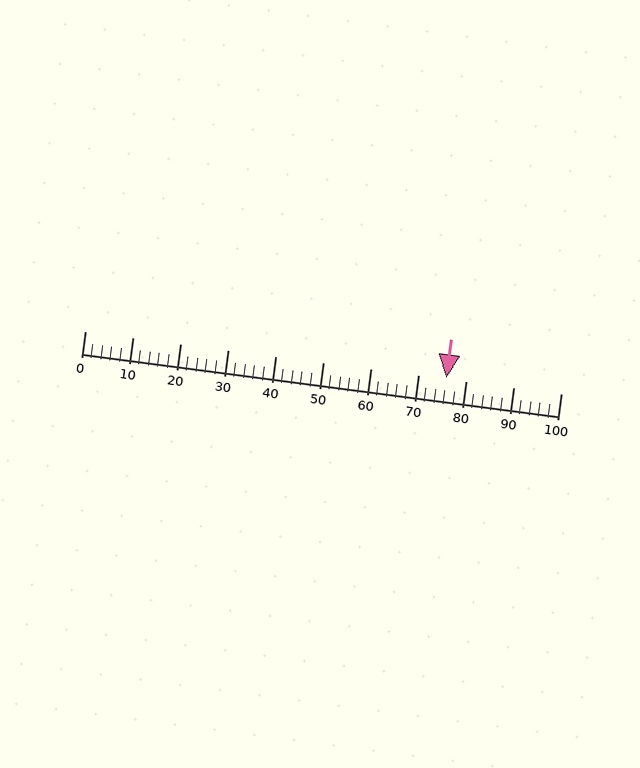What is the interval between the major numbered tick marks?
The major tick marks are spaced 10 units apart.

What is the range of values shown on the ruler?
The ruler shows values from 0 to 100.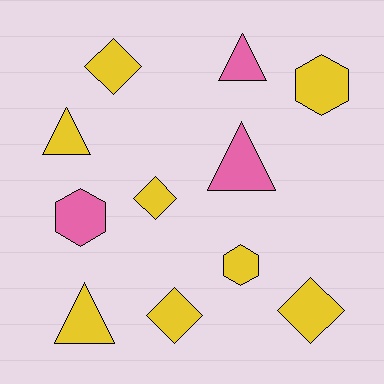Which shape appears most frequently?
Triangle, with 4 objects.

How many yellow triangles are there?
There are 2 yellow triangles.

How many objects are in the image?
There are 11 objects.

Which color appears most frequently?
Yellow, with 8 objects.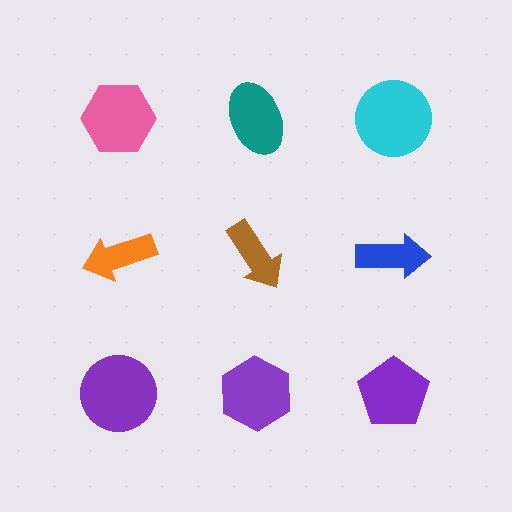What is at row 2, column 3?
A blue arrow.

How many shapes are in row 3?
3 shapes.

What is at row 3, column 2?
A purple hexagon.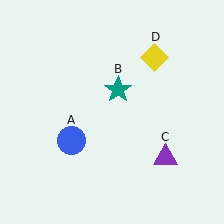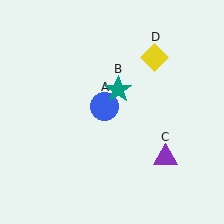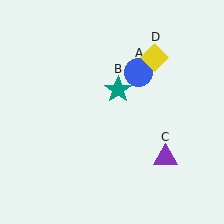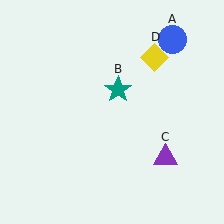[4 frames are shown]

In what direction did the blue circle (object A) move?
The blue circle (object A) moved up and to the right.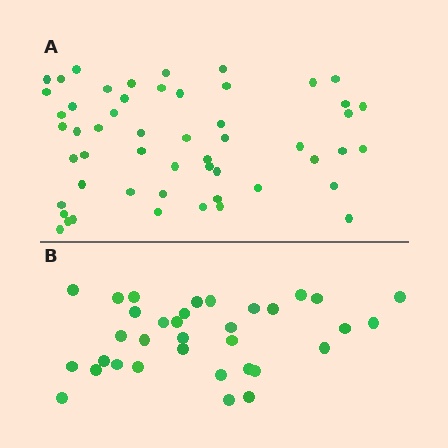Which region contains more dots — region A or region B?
Region A (the top region) has more dots.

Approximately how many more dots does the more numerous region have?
Region A has approximately 20 more dots than region B.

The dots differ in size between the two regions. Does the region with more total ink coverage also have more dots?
No. Region B has more total ink coverage because its dots are larger, but region A actually contains more individual dots. Total area can be misleading — the number of items is what matters here.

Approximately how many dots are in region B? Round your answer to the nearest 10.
About 30 dots. (The exact count is 34, which rounds to 30.)